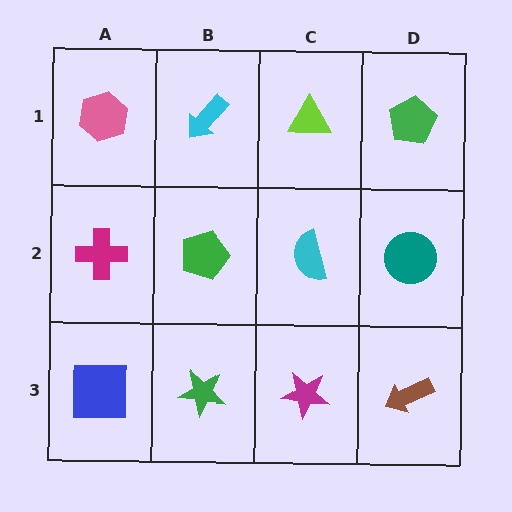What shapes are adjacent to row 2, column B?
A cyan arrow (row 1, column B), a green star (row 3, column B), a magenta cross (row 2, column A), a cyan semicircle (row 2, column C).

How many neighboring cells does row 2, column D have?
3.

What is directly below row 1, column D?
A teal circle.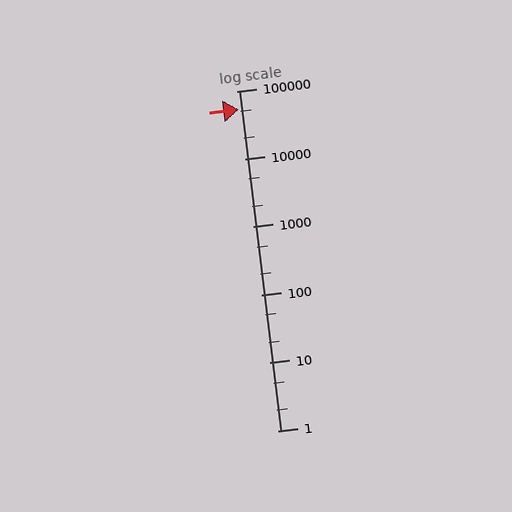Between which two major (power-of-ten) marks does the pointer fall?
The pointer is between 10000 and 100000.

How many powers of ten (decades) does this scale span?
The scale spans 5 decades, from 1 to 100000.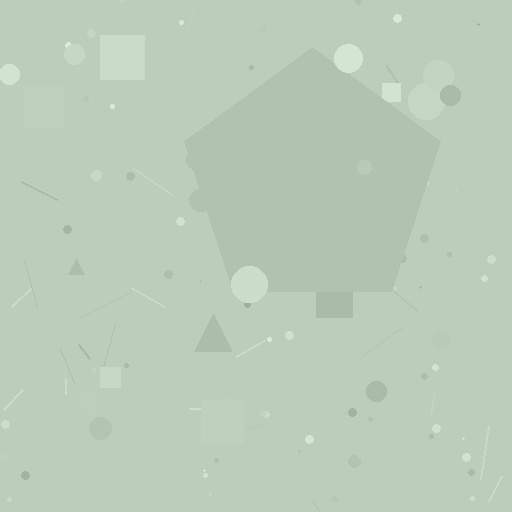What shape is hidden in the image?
A pentagon is hidden in the image.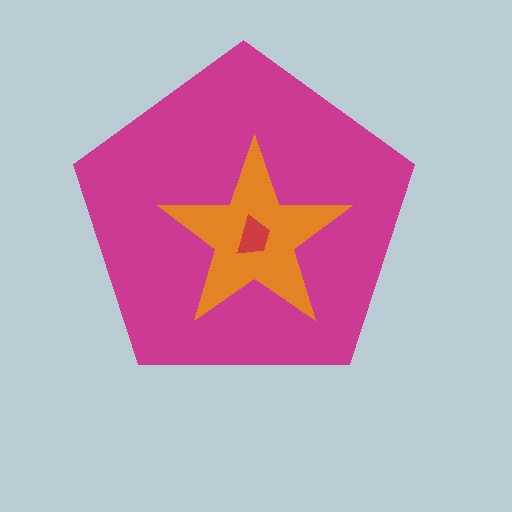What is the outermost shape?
The magenta pentagon.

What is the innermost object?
The red trapezoid.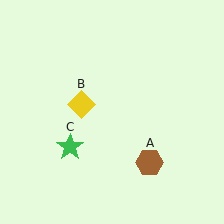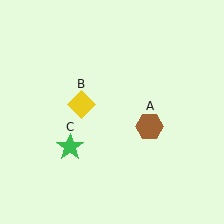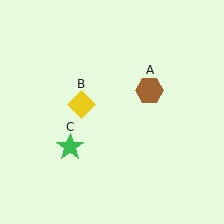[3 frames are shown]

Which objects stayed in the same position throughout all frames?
Yellow diamond (object B) and green star (object C) remained stationary.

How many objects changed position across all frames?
1 object changed position: brown hexagon (object A).